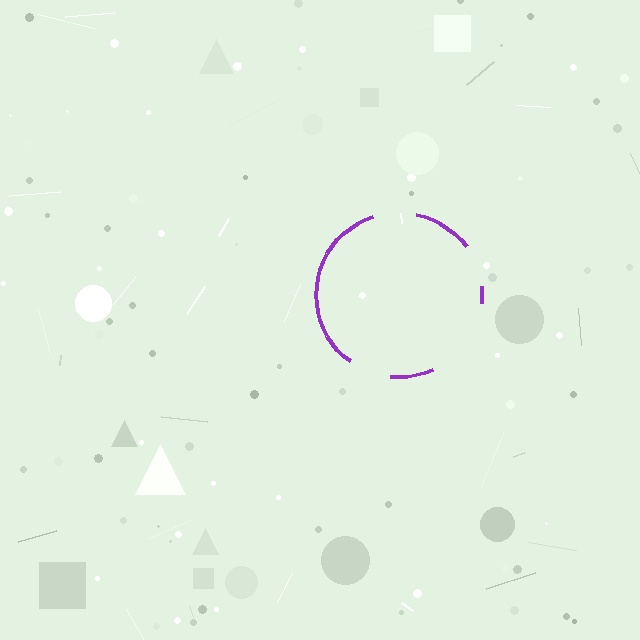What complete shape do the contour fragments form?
The contour fragments form a circle.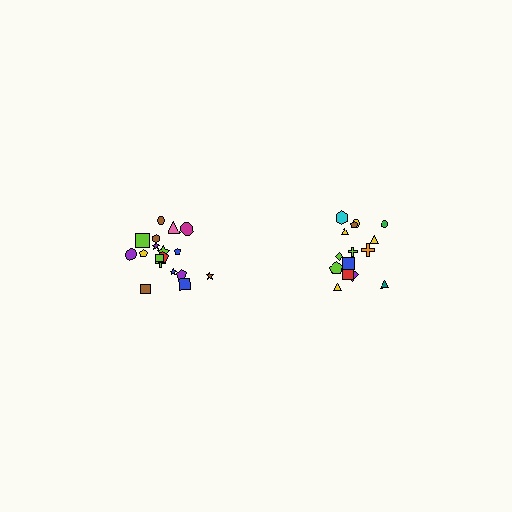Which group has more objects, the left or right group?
The left group.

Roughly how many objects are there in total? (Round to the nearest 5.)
Roughly 35 objects in total.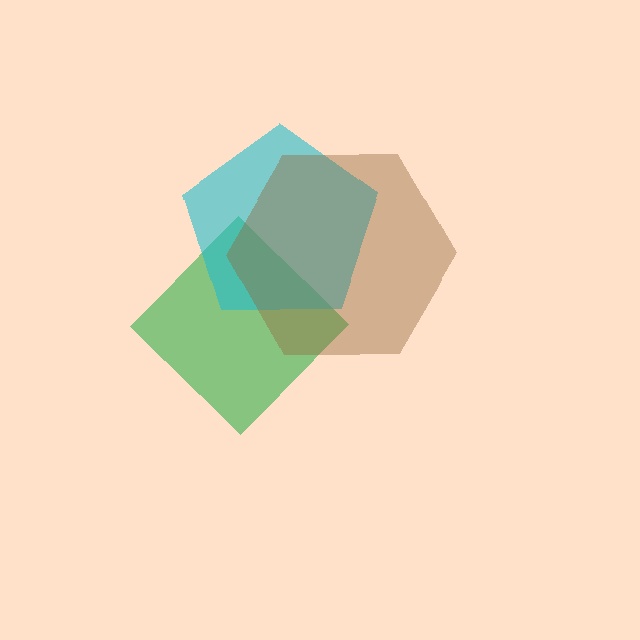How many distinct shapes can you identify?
There are 3 distinct shapes: a green diamond, a cyan pentagon, a brown hexagon.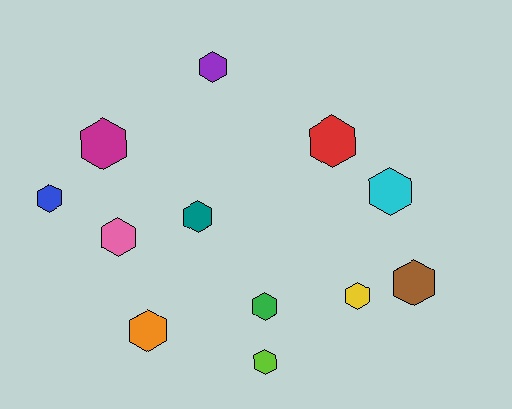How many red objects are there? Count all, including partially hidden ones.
There is 1 red object.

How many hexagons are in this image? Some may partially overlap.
There are 12 hexagons.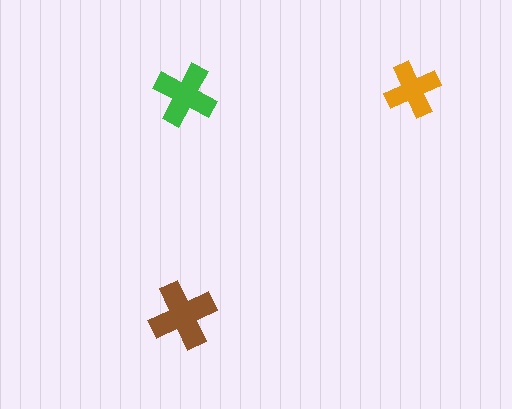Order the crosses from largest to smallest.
the brown one, the green one, the orange one.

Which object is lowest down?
The brown cross is bottommost.